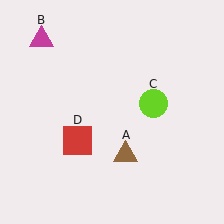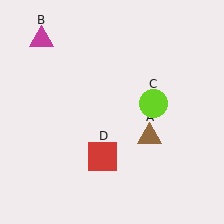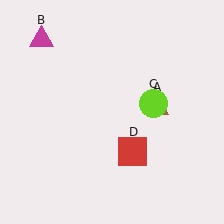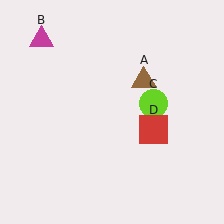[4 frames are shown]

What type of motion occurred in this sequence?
The brown triangle (object A), red square (object D) rotated counterclockwise around the center of the scene.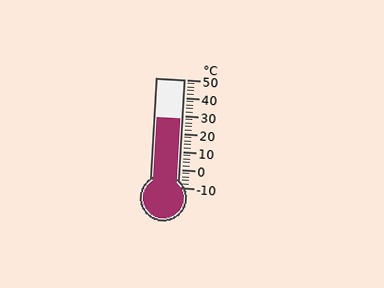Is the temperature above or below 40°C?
The temperature is below 40°C.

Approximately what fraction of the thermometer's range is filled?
The thermometer is filled to approximately 65% of its range.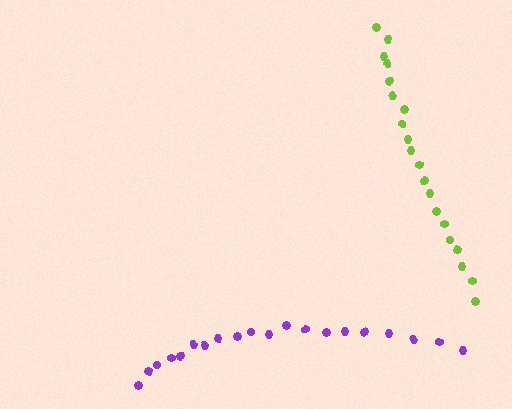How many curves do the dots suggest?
There are 2 distinct paths.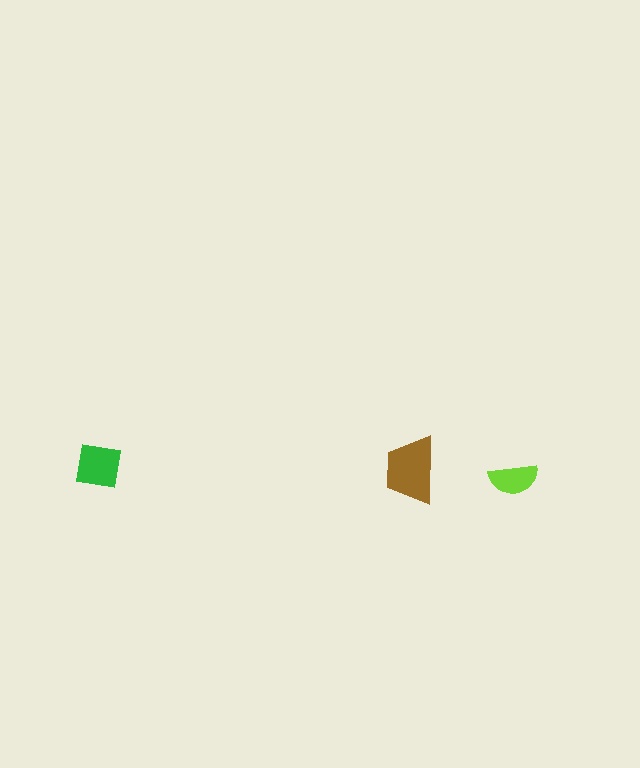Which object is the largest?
The brown trapezoid.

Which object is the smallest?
The lime semicircle.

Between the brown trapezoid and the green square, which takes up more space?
The brown trapezoid.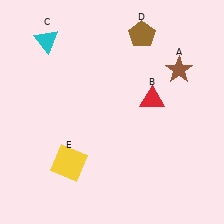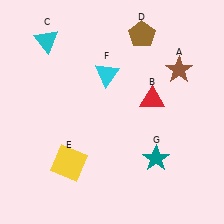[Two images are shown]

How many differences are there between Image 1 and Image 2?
There are 2 differences between the two images.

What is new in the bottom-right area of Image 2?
A teal star (G) was added in the bottom-right area of Image 2.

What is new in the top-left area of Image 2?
A cyan triangle (F) was added in the top-left area of Image 2.